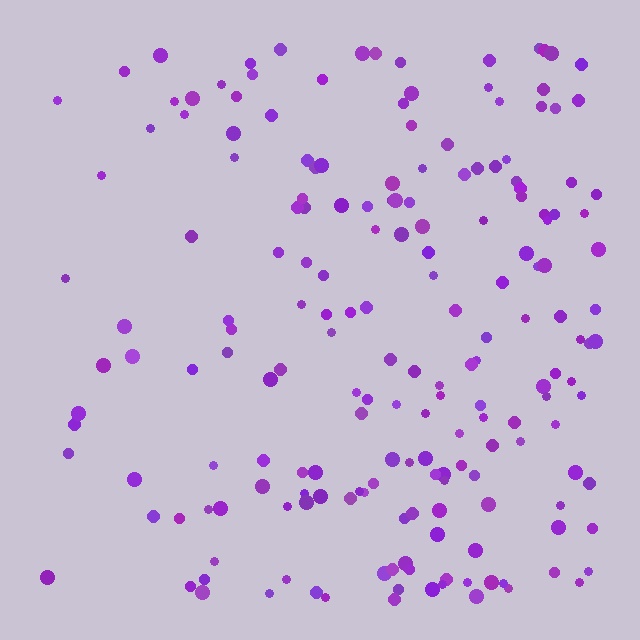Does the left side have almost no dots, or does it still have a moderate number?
Still a moderate number, just noticeably fewer than the right.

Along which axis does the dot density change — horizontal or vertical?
Horizontal.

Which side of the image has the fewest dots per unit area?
The left.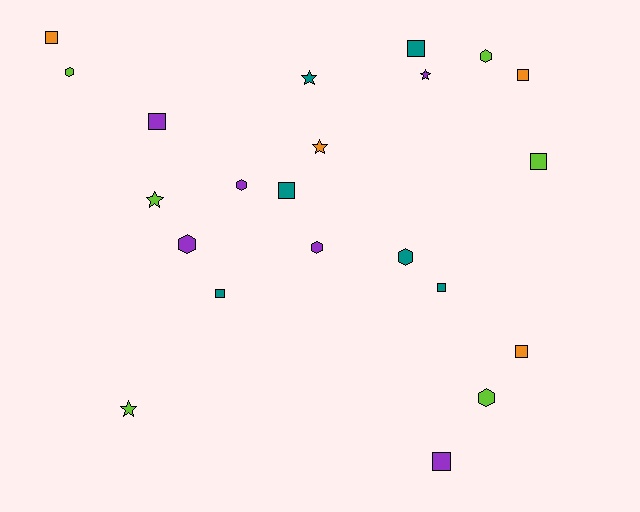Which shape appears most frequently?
Square, with 10 objects.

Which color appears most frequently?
Lime, with 6 objects.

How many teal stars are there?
There is 1 teal star.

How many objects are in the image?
There are 22 objects.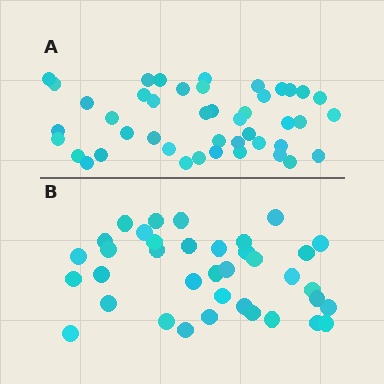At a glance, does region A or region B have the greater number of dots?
Region A (the top region) has more dots.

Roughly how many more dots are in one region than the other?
Region A has roughly 8 or so more dots than region B.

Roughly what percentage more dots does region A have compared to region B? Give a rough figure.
About 20% more.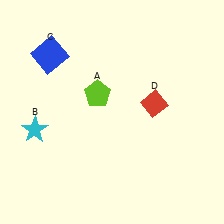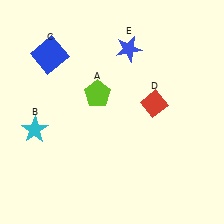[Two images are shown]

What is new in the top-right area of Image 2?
A blue star (E) was added in the top-right area of Image 2.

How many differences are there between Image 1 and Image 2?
There is 1 difference between the two images.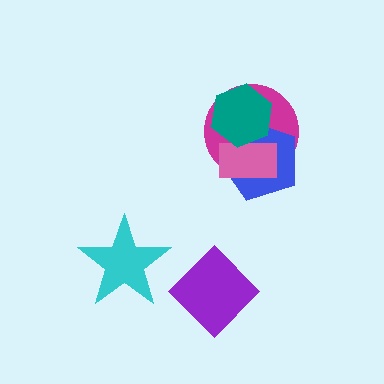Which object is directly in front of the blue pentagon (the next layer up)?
The pink rectangle is directly in front of the blue pentagon.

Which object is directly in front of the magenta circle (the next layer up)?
The blue pentagon is directly in front of the magenta circle.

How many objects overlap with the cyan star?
0 objects overlap with the cyan star.